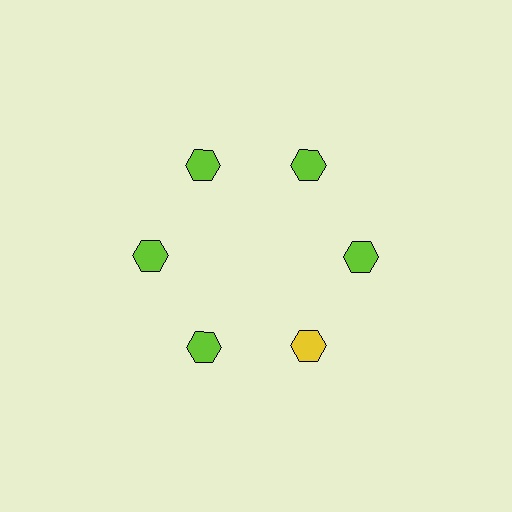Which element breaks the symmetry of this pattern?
The yellow hexagon at roughly the 5 o'clock position breaks the symmetry. All other shapes are lime hexagons.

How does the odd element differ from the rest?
It has a different color: yellow instead of lime.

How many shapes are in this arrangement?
There are 6 shapes arranged in a ring pattern.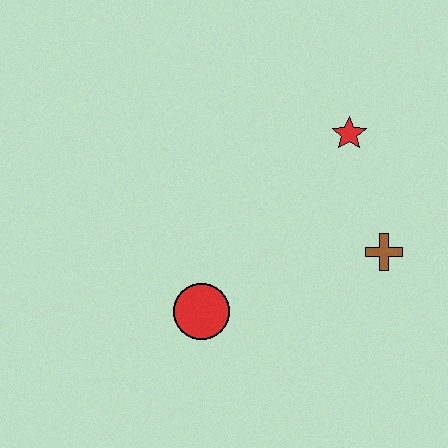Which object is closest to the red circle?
The brown cross is closest to the red circle.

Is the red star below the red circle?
No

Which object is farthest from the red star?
The red circle is farthest from the red star.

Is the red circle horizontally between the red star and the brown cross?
No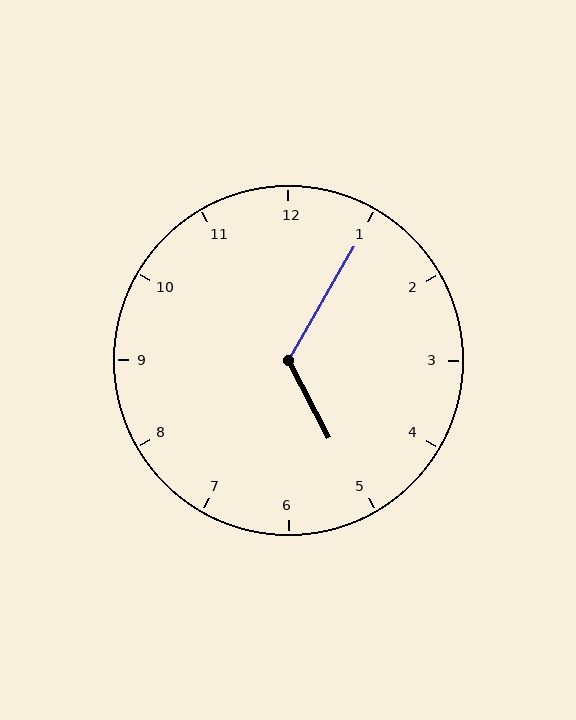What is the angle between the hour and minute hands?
Approximately 122 degrees.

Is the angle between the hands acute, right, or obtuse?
It is obtuse.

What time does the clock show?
5:05.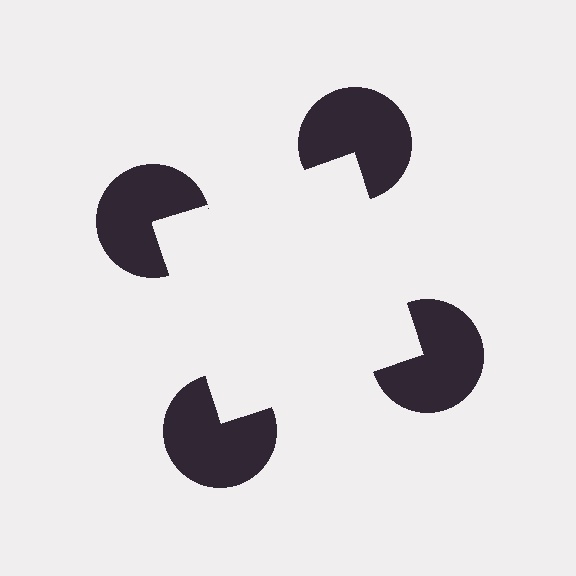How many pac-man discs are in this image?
There are 4 — one at each vertex of the illusory square.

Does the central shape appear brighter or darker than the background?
It typically appears slightly brighter than the background, even though no actual brightness change is drawn.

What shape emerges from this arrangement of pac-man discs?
An illusory square — its edges are inferred from the aligned wedge cuts in the pac-man discs, not physically drawn.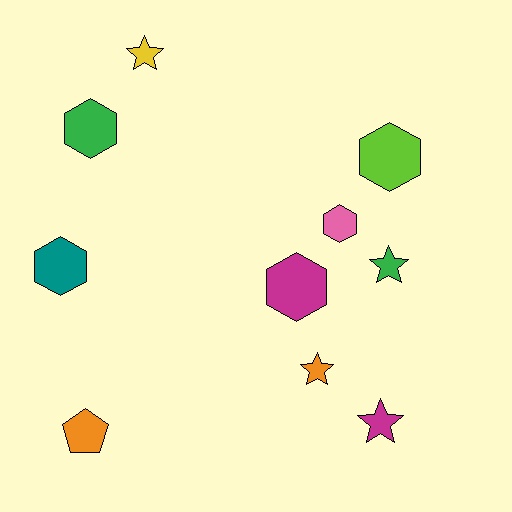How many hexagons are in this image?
There are 5 hexagons.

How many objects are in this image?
There are 10 objects.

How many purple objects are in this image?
There are no purple objects.